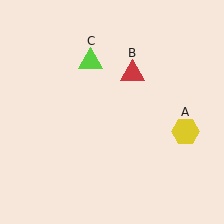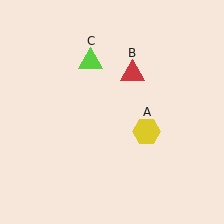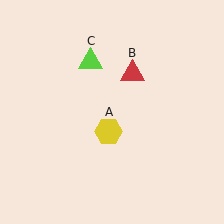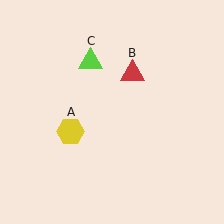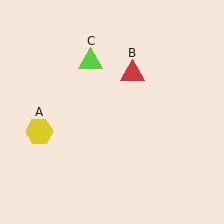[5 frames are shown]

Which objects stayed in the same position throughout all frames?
Red triangle (object B) and lime triangle (object C) remained stationary.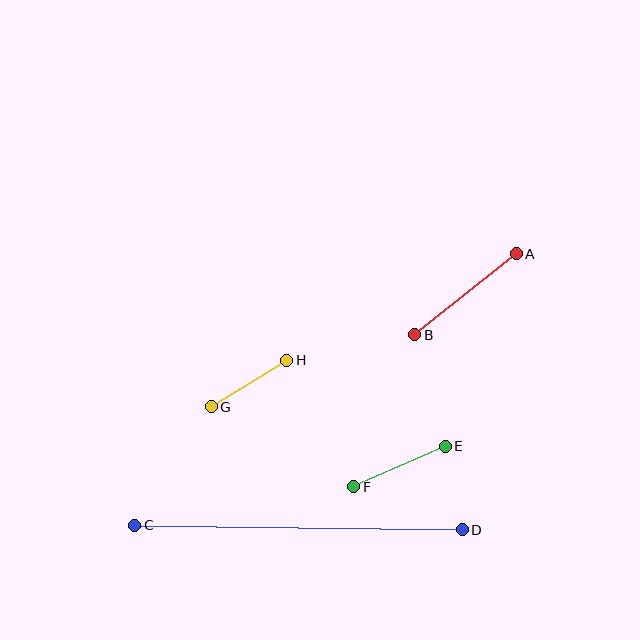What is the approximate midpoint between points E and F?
The midpoint is at approximately (399, 466) pixels.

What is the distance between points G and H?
The distance is approximately 89 pixels.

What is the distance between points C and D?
The distance is approximately 327 pixels.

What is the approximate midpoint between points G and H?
The midpoint is at approximately (249, 384) pixels.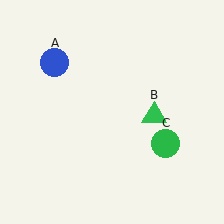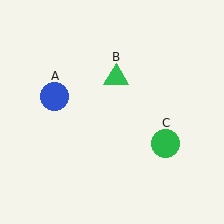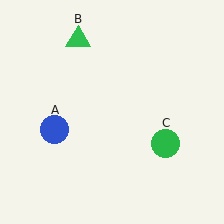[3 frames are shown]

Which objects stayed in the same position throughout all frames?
Green circle (object C) remained stationary.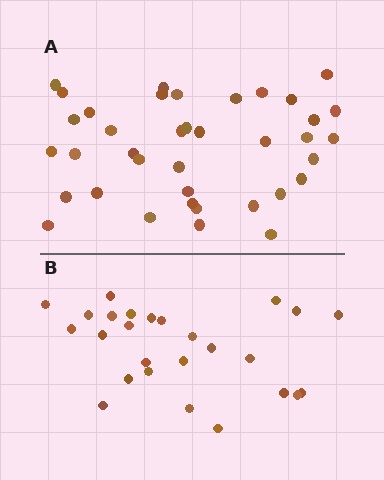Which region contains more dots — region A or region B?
Region A (the top region) has more dots.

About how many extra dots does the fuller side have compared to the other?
Region A has roughly 12 or so more dots than region B.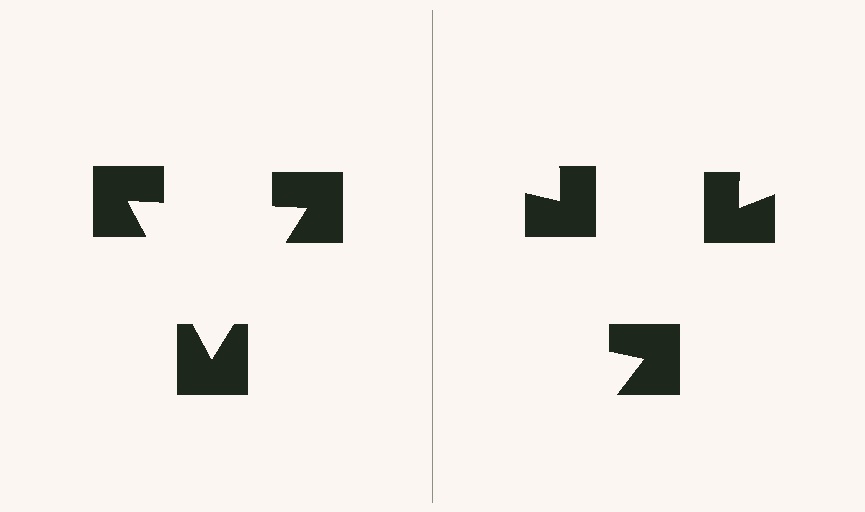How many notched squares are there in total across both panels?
6 — 3 on each side.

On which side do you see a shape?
An illusory triangle appears on the left side. On the right side the wedge cuts are rotated, so no coherent shape forms.